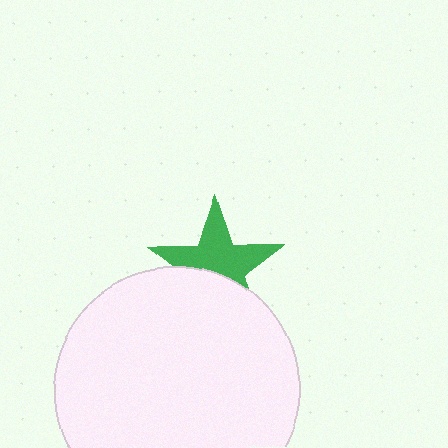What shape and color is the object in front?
The object in front is a white circle.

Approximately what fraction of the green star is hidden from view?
Roughly 41% of the green star is hidden behind the white circle.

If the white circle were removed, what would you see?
You would see the complete green star.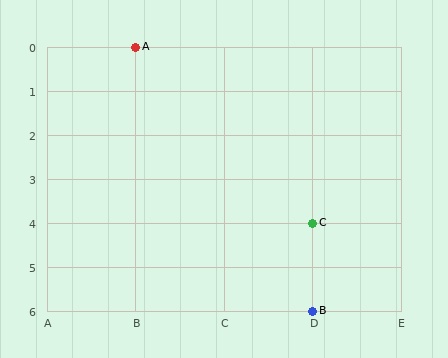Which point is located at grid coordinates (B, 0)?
Point A is at (B, 0).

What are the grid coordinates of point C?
Point C is at grid coordinates (D, 4).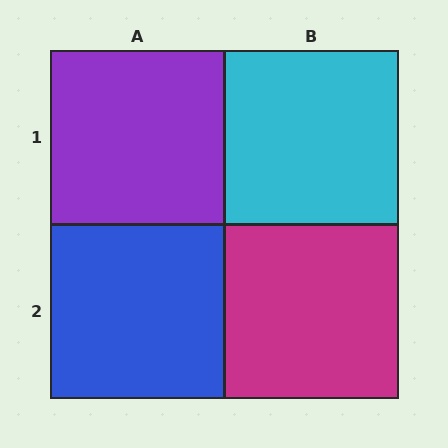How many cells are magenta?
1 cell is magenta.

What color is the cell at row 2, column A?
Blue.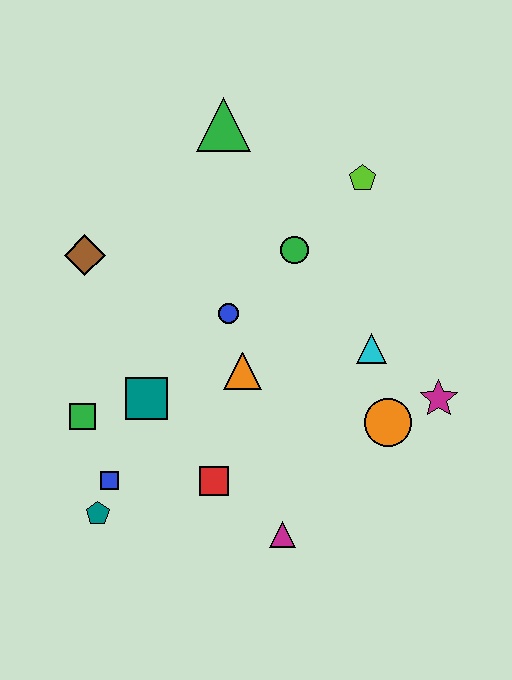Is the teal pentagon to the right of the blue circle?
No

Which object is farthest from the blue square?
The lime pentagon is farthest from the blue square.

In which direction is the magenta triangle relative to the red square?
The magenta triangle is to the right of the red square.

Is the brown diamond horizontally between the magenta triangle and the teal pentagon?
No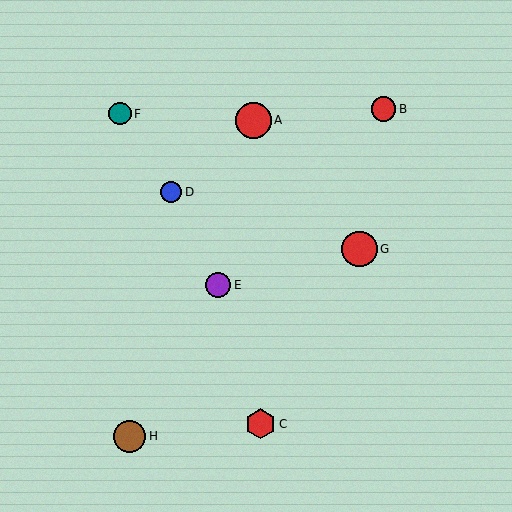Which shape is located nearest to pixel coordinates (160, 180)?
The blue circle (labeled D) at (171, 192) is nearest to that location.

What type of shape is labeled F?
Shape F is a teal circle.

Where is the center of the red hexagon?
The center of the red hexagon is at (261, 424).